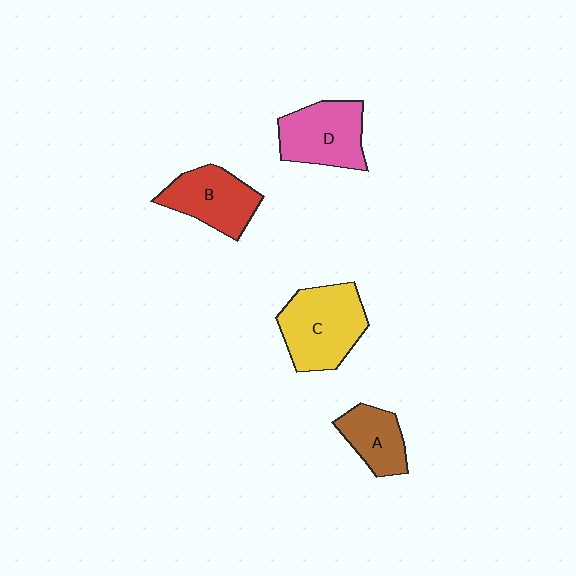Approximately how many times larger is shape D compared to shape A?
Approximately 1.5 times.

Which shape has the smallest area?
Shape A (brown).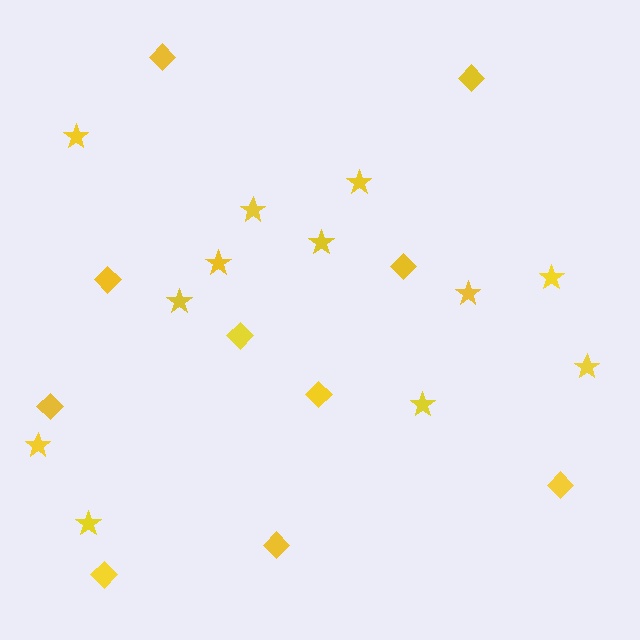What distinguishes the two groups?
There are 2 groups: one group of stars (12) and one group of diamonds (10).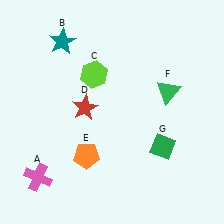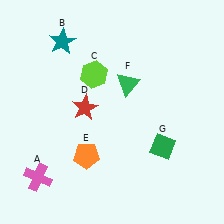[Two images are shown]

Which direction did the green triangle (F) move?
The green triangle (F) moved left.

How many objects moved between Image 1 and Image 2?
1 object moved between the two images.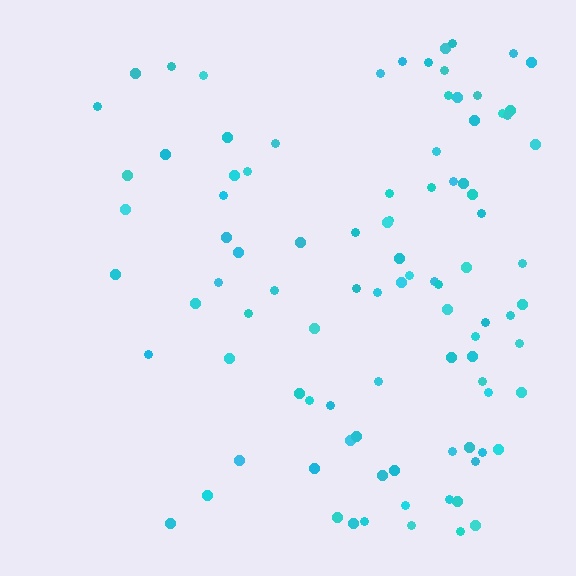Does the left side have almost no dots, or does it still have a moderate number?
Still a moderate number, just noticeably fewer than the right.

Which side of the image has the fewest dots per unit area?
The left.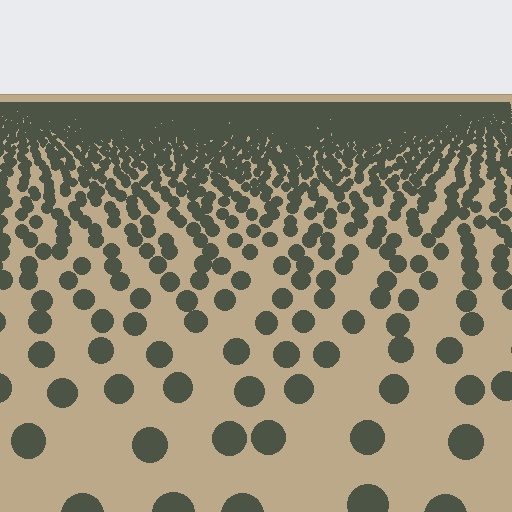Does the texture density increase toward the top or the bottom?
Density increases toward the top.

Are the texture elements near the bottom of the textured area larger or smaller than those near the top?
Larger. Near the bottom, elements are closer to the viewer and appear at a bigger on-screen size.